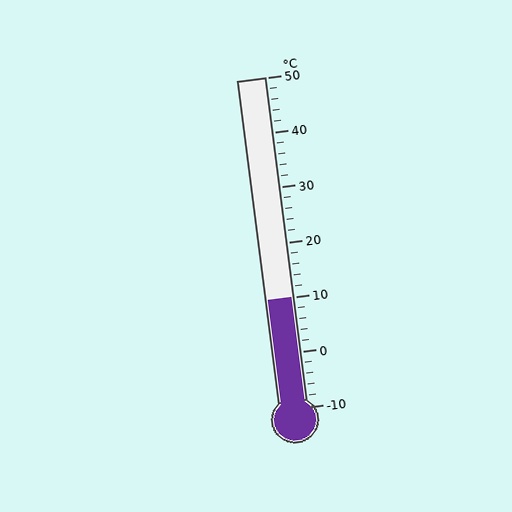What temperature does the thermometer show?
The thermometer shows approximately 10°C.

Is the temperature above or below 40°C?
The temperature is below 40°C.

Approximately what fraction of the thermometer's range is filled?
The thermometer is filled to approximately 35% of its range.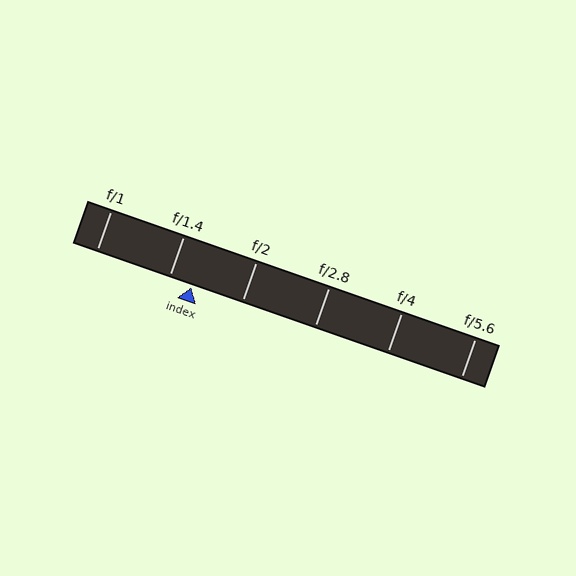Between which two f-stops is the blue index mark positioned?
The index mark is between f/1.4 and f/2.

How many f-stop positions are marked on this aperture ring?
There are 6 f-stop positions marked.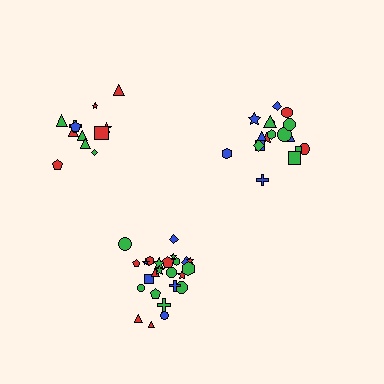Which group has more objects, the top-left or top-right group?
The top-right group.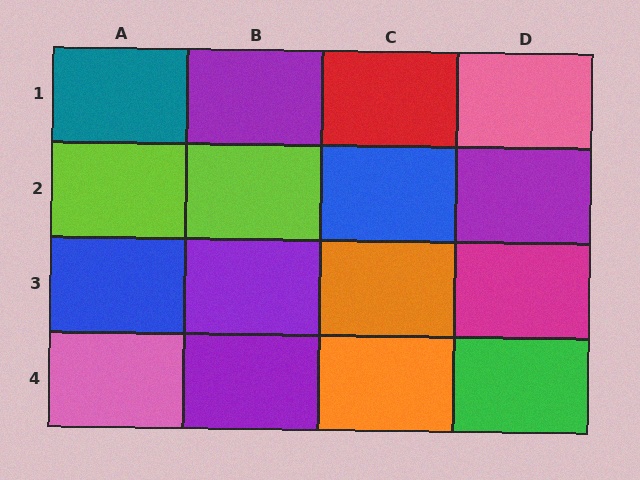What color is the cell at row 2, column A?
Lime.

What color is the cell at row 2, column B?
Lime.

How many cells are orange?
2 cells are orange.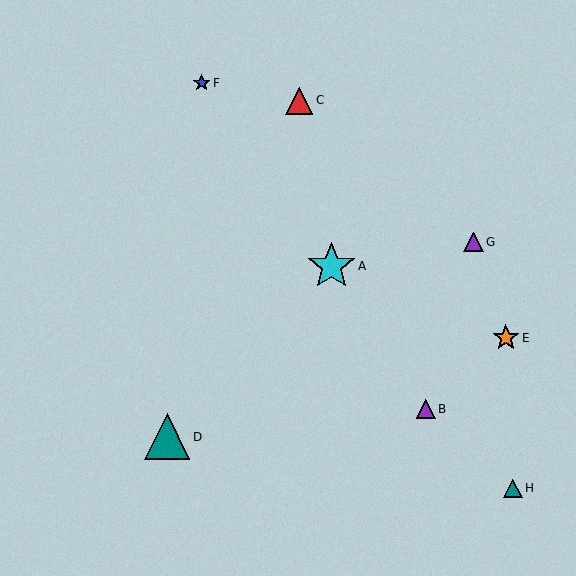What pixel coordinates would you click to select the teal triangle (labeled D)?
Click at (167, 437) to select the teal triangle D.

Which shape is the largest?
The cyan star (labeled A) is the largest.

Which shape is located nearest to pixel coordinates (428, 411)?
The purple triangle (labeled B) at (426, 409) is nearest to that location.